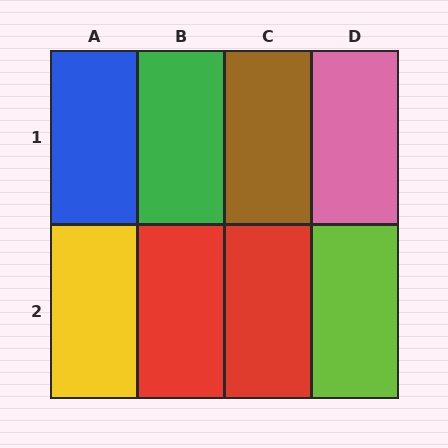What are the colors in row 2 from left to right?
Yellow, red, red, lime.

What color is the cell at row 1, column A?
Blue.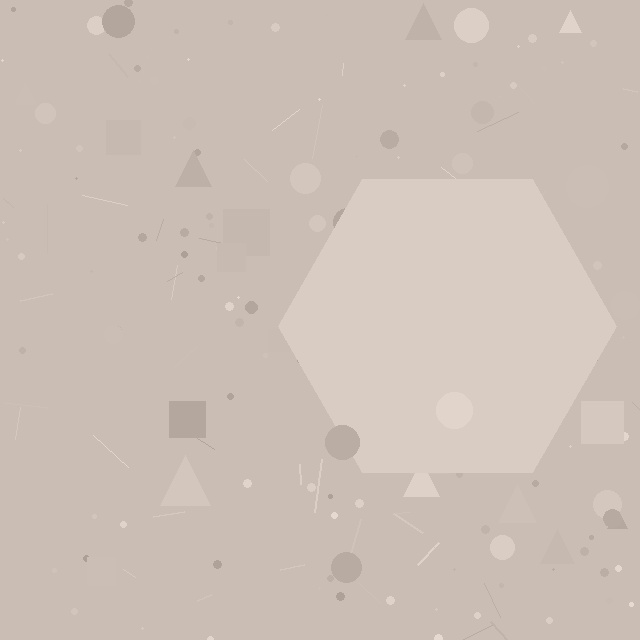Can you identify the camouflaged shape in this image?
The camouflaged shape is a hexagon.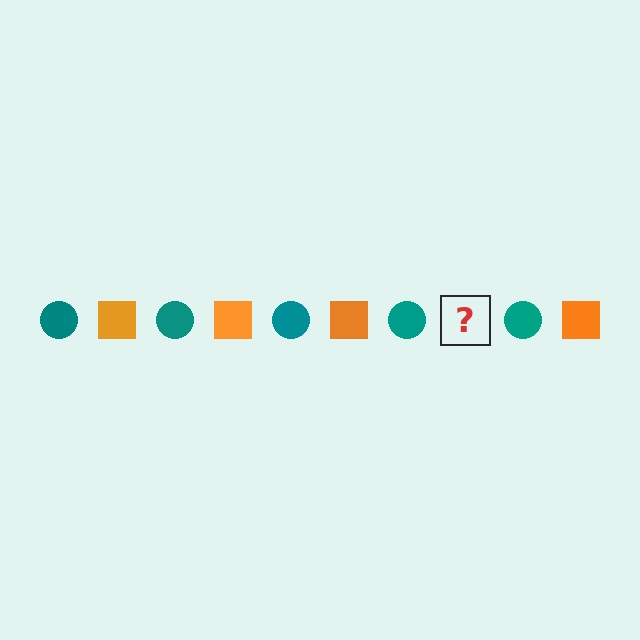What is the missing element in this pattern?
The missing element is an orange square.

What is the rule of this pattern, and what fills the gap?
The rule is that the pattern alternates between teal circle and orange square. The gap should be filled with an orange square.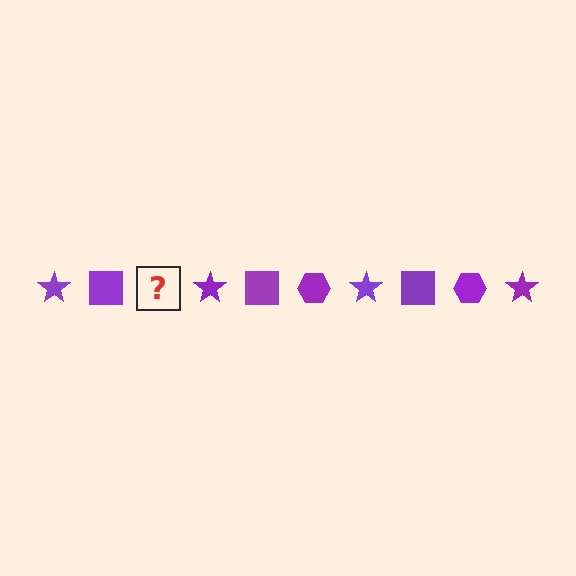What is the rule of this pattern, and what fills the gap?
The rule is that the pattern cycles through star, square, hexagon shapes in purple. The gap should be filled with a purple hexagon.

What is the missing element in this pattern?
The missing element is a purple hexagon.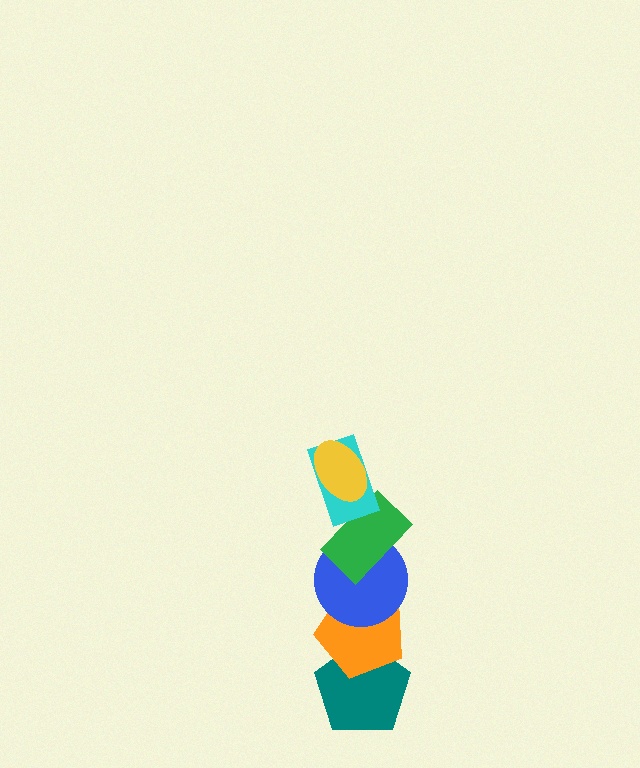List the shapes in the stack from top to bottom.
From top to bottom: the yellow ellipse, the cyan rectangle, the green rectangle, the blue circle, the orange pentagon, the teal pentagon.